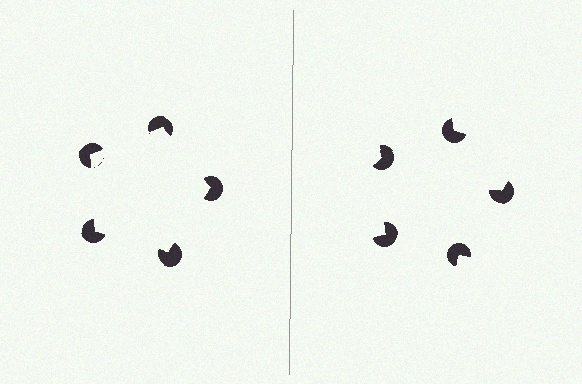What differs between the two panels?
The pac-man discs are positioned identically on both sides; only the wedge orientations differ. On the left they align to a pentagon; on the right they are misaligned.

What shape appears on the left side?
An illusory pentagon.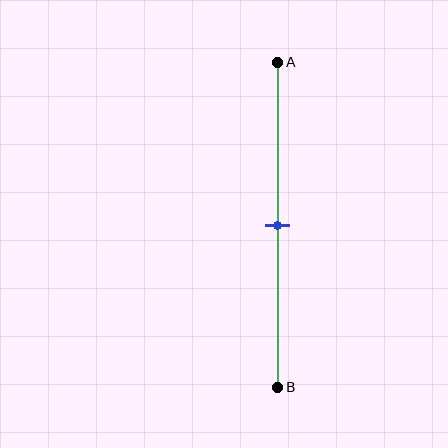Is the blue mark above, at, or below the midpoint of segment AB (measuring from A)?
The blue mark is approximately at the midpoint of segment AB.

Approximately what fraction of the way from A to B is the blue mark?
The blue mark is approximately 50% of the way from A to B.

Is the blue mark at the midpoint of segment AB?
Yes, the mark is approximately at the midpoint.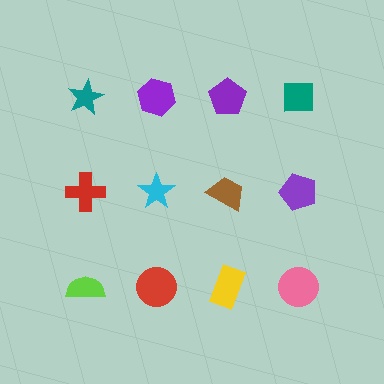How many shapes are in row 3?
4 shapes.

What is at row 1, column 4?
A teal square.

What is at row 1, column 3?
A purple pentagon.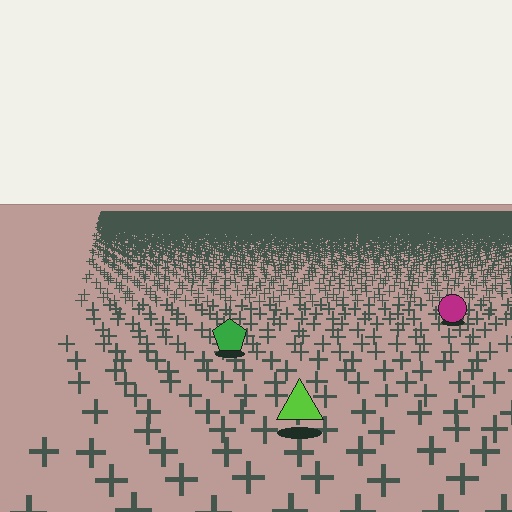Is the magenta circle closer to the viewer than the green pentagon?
No. The green pentagon is closer — you can tell from the texture gradient: the ground texture is coarser near it.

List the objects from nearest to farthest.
From nearest to farthest: the lime triangle, the green pentagon, the magenta circle.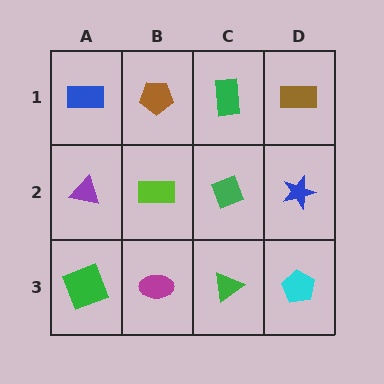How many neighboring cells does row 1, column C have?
3.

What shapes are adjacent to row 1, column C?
A green diamond (row 2, column C), a brown pentagon (row 1, column B), a brown rectangle (row 1, column D).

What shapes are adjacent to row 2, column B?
A brown pentagon (row 1, column B), a magenta ellipse (row 3, column B), a purple triangle (row 2, column A), a green diamond (row 2, column C).